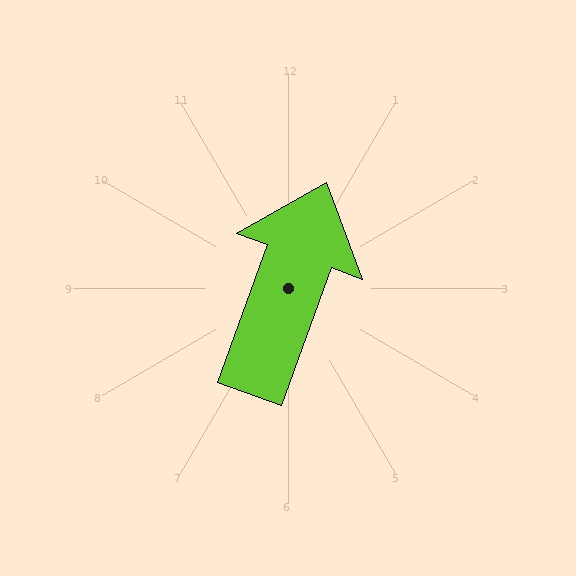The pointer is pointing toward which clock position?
Roughly 1 o'clock.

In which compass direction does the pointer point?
North.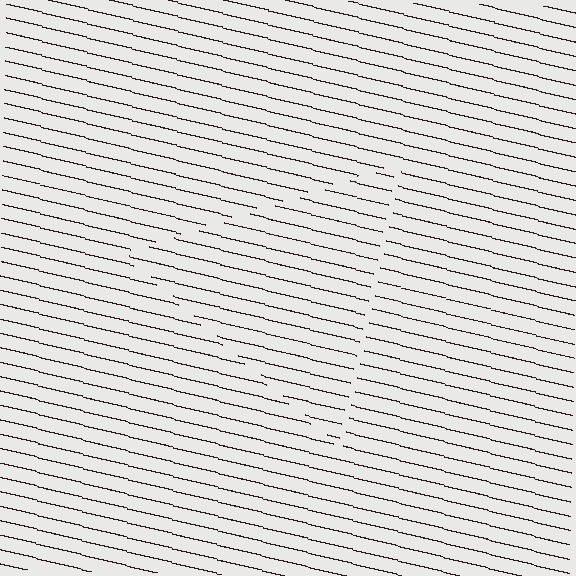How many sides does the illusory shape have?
3 sides — the line-ends trace a triangle.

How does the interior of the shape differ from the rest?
The interior of the shape contains the same grating, shifted by half a period — the contour is defined by the phase discontinuity where line-ends from the inner and outer gratings abut.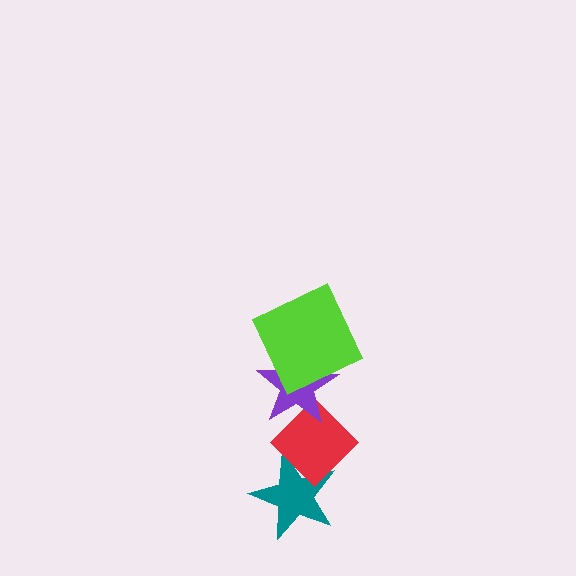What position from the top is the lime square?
The lime square is 1st from the top.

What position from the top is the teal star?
The teal star is 4th from the top.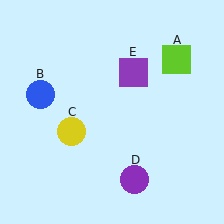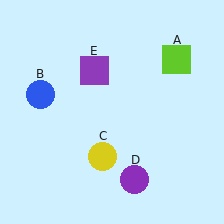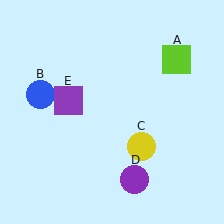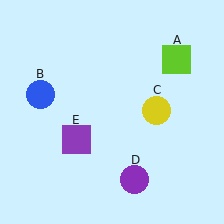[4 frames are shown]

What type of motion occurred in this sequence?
The yellow circle (object C), purple square (object E) rotated counterclockwise around the center of the scene.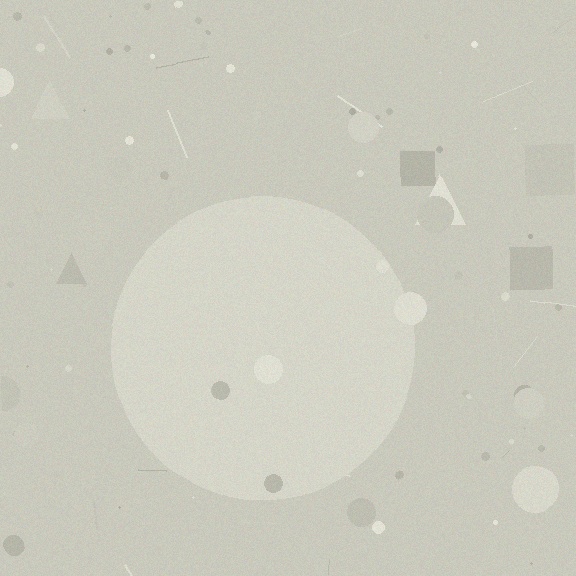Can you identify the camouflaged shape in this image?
The camouflaged shape is a circle.